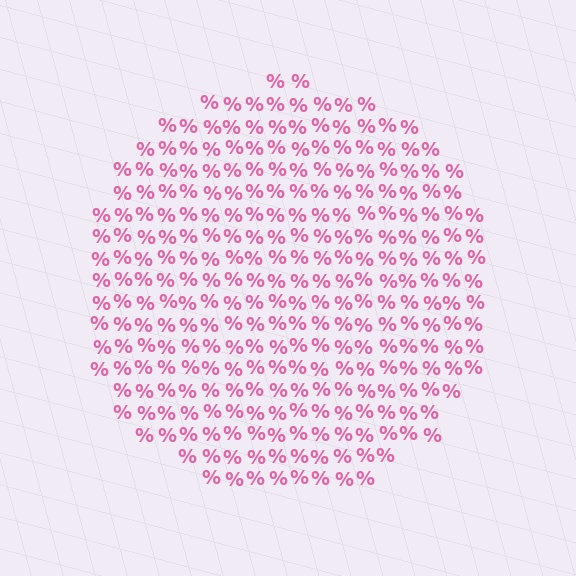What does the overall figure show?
The overall figure shows a circle.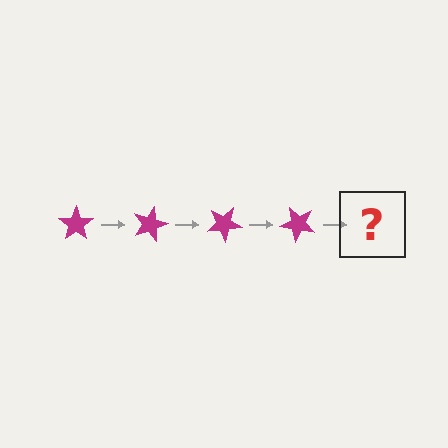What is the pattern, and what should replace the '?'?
The pattern is that the star rotates 15 degrees each step. The '?' should be a magenta star rotated 60 degrees.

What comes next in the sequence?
The next element should be a magenta star rotated 60 degrees.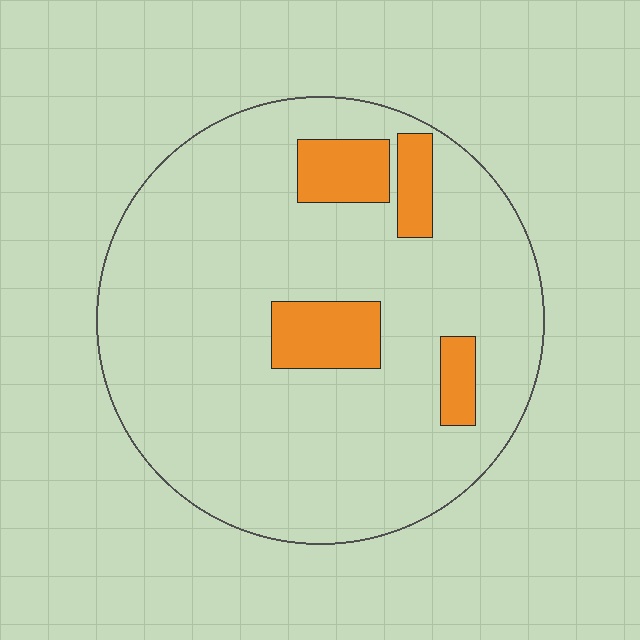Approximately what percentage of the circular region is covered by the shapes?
Approximately 15%.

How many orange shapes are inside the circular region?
4.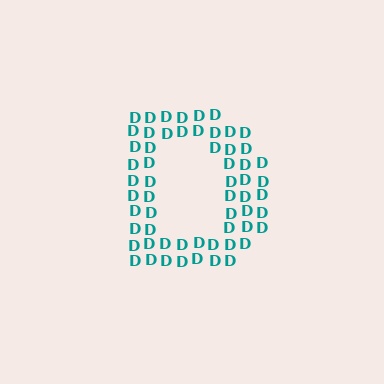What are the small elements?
The small elements are letter D's.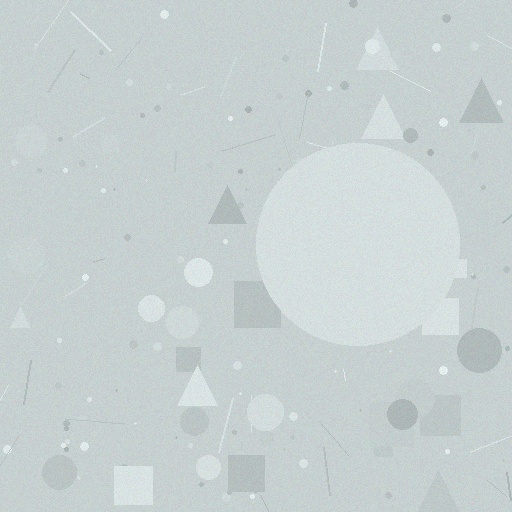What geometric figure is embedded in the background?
A circle is embedded in the background.